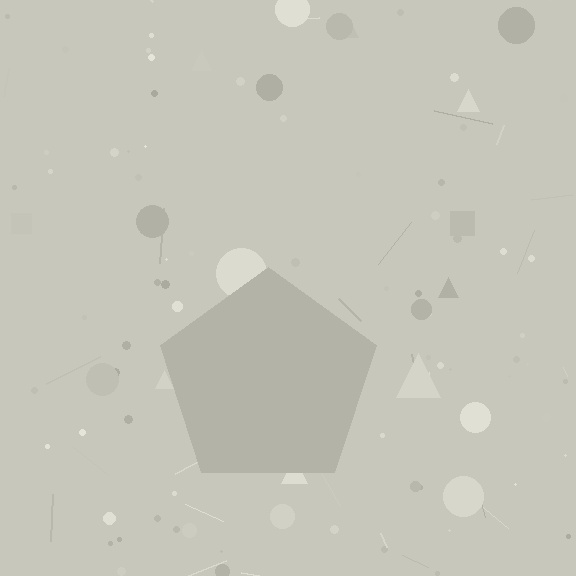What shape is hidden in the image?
A pentagon is hidden in the image.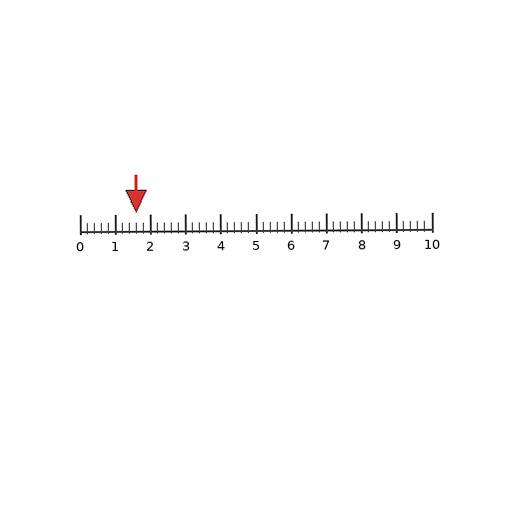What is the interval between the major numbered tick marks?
The major tick marks are spaced 1 units apart.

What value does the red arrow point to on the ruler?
The red arrow points to approximately 1.6.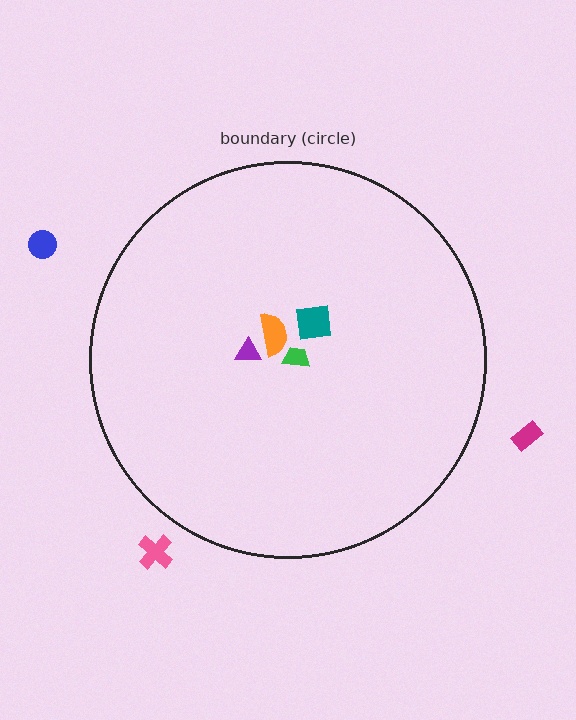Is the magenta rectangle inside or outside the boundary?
Outside.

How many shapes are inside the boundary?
4 inside, 3 outside.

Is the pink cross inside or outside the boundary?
Outside.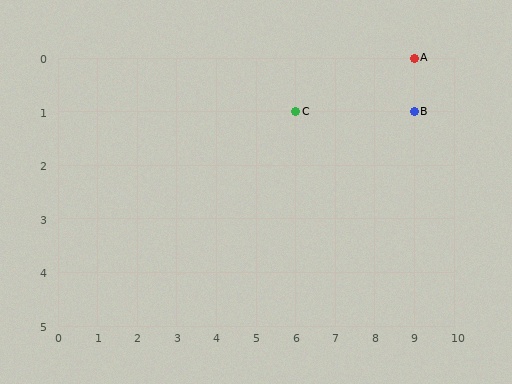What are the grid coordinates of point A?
Point A is at grid coordinates (9, 0).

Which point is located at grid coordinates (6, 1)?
Point C is at (6, 1).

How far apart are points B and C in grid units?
Points B and C are 3 columns apart.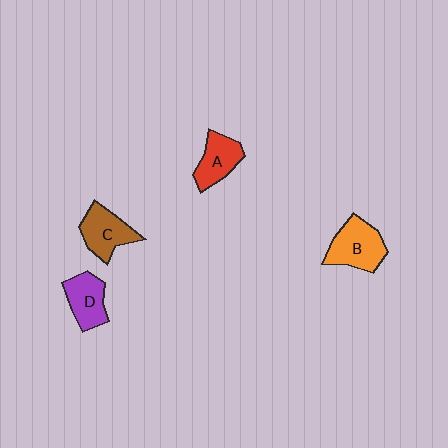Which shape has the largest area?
Shape B (orange).